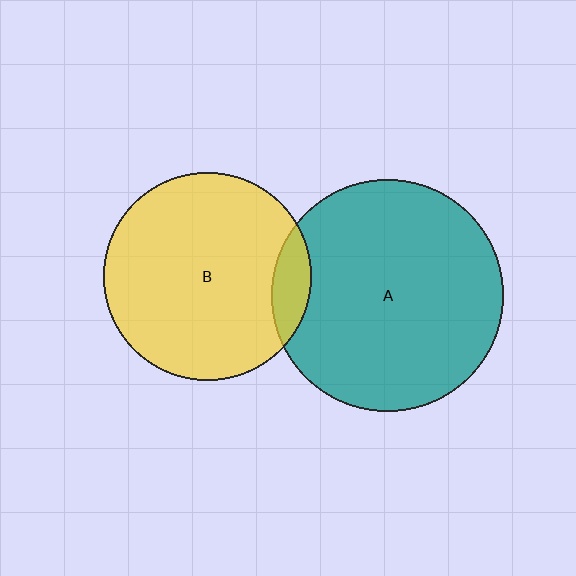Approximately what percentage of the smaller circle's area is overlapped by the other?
Approximately 10%.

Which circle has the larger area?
Circle A (teal).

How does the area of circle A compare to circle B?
Approximately 1.2 times.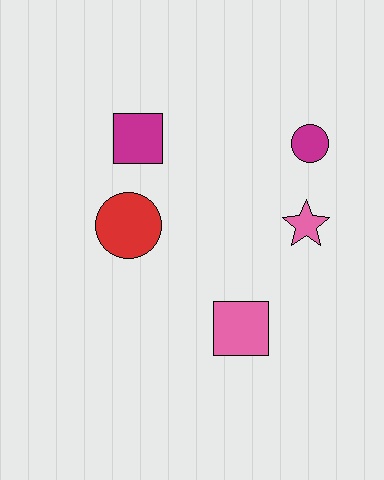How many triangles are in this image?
There are no triangles.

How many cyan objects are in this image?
There are no cyan objects.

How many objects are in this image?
There are 5 objects.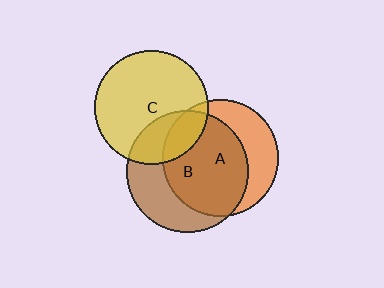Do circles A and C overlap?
Yes.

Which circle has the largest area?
Circle B (brown).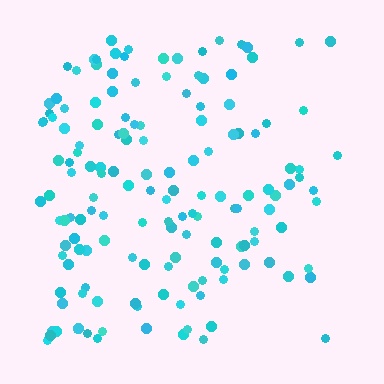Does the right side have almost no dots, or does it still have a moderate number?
Still a moderate number, just noticeably fewer than the left.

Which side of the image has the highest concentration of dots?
The left.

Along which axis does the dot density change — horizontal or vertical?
Horizontal.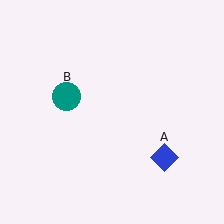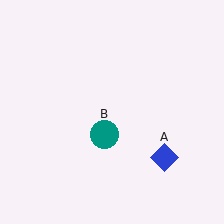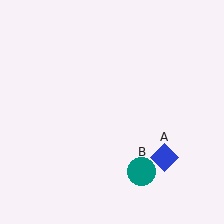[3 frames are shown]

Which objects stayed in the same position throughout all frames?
Blue diamond (object A) remained stationary.